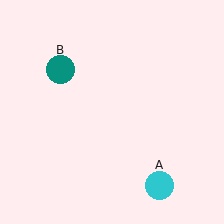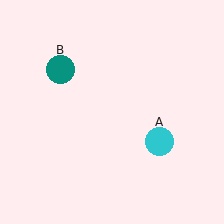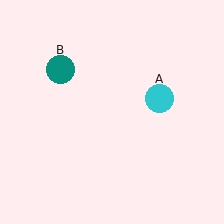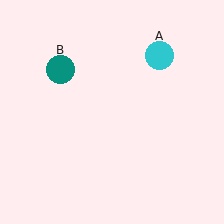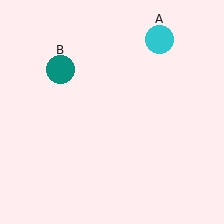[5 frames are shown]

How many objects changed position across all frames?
1 object changed position: cyan circle (object A).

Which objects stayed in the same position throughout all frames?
Teal circle (object B) remained stationary.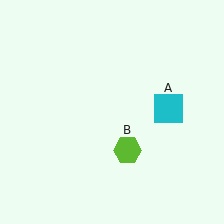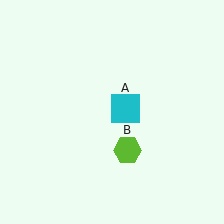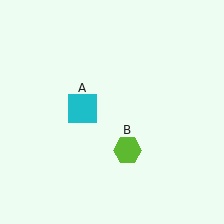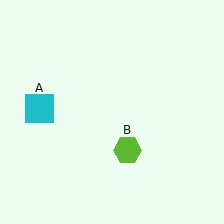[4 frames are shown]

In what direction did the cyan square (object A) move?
The cyan square (object A) moved left.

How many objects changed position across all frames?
1 object changed position: cyan square (object A).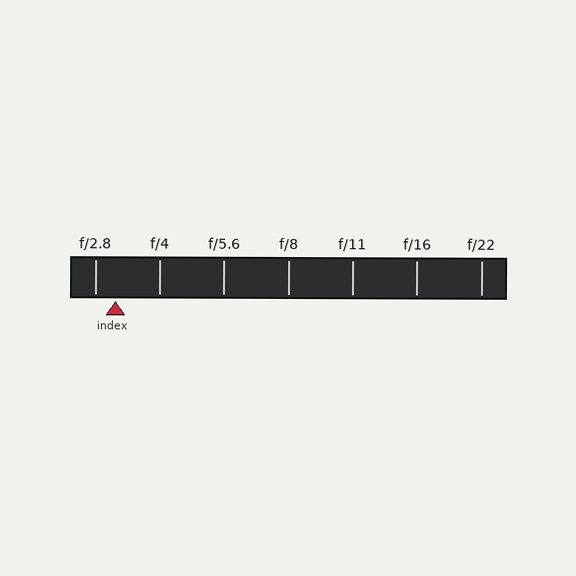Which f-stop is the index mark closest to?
The index mark is closest to f/2.8.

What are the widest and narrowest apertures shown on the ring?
The widest aperture shown is f/2.8 and the narrowest is f/22.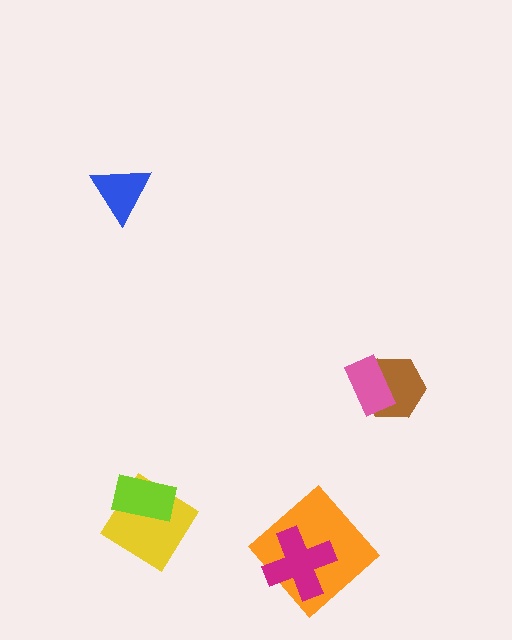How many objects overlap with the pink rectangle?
1 object overlaps with the pink rectangle.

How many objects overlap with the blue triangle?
0 objects overlap with the blue triangle.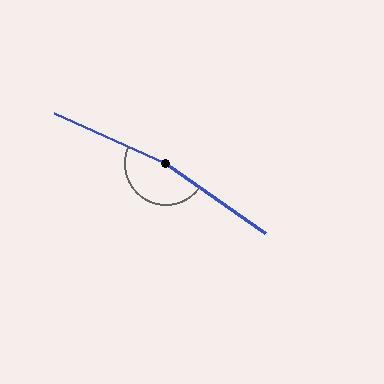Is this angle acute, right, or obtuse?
It is obtuse.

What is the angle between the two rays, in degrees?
Approximately 169 degrees.